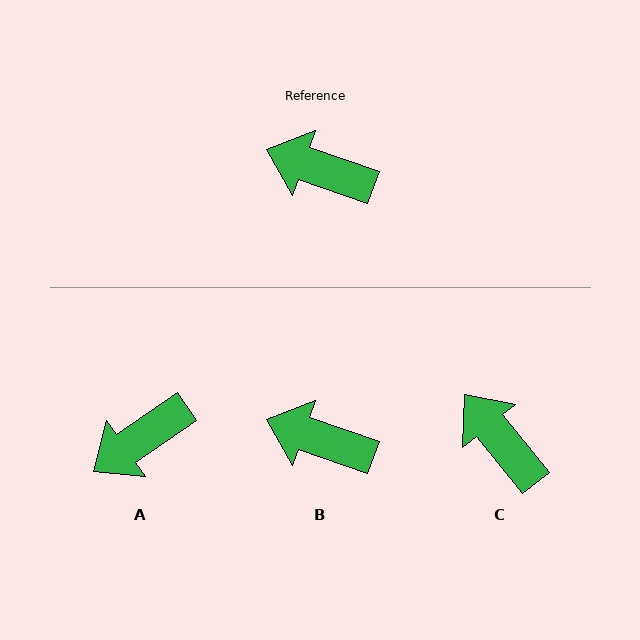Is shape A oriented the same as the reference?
No, it is off by about 54 degrees.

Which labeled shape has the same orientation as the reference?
B.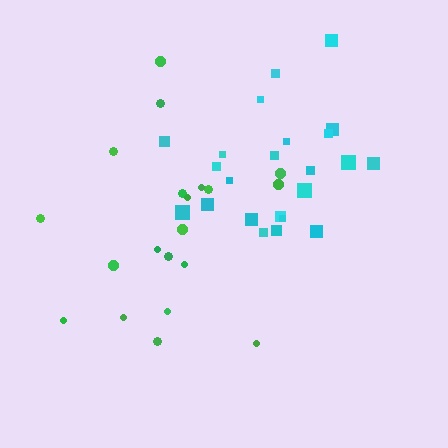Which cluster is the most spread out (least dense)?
Green.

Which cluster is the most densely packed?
Cyan.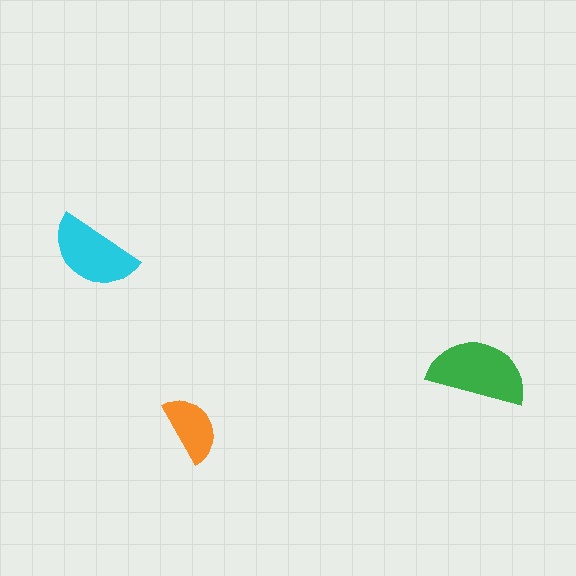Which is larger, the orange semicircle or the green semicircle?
The green one.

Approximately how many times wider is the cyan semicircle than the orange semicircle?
About 1.5 times wider.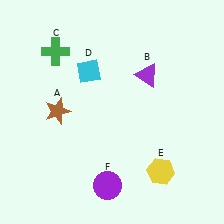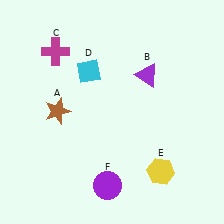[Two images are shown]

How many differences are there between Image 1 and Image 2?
There is 1 difference between the two images.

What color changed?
The cross (C) changed from green in Image 1 to magenta in Image 2.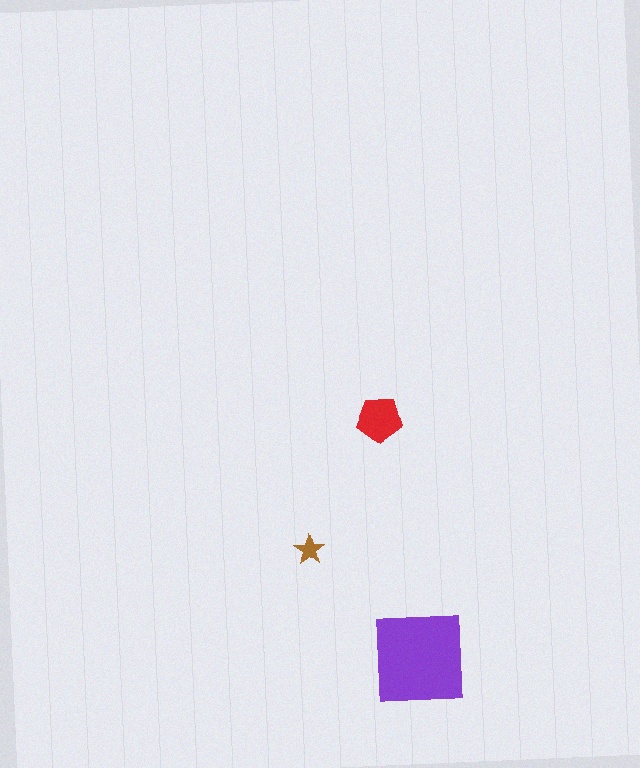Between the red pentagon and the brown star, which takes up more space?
The red pentagon.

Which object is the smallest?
The brown star.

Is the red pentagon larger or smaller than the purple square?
Smaller.